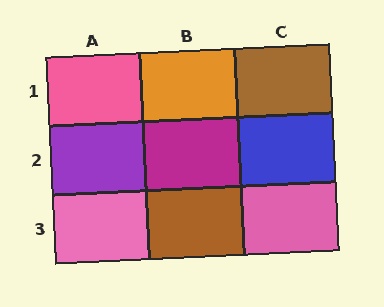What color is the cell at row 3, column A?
Pink.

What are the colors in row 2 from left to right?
Purple, magenta, blue.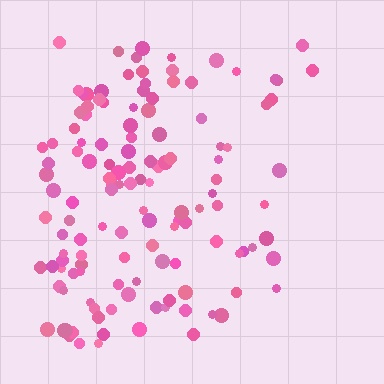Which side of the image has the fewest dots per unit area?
The right.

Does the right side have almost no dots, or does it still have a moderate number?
Still a moderate number, just noticeably fewer than the left.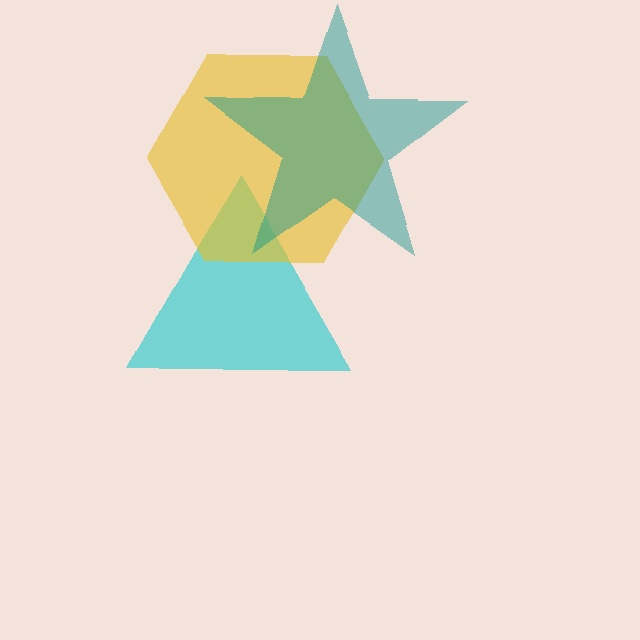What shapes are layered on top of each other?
The layered shapes are: a cyan triangle, a yellow hexagon, a teal star.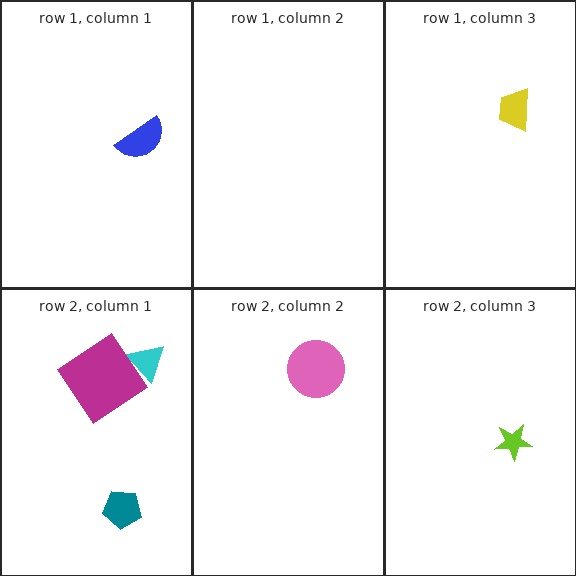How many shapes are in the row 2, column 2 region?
1.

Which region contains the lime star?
The row 2, column 3 region.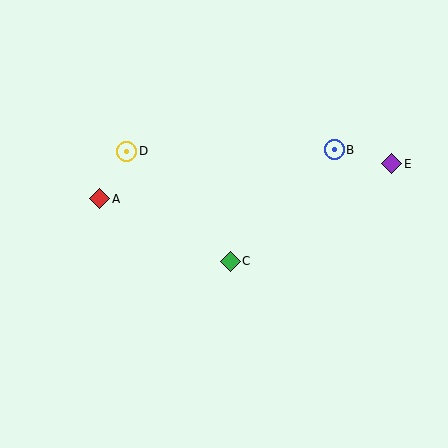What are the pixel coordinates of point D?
Point D is at (127, 151).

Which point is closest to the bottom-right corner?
Point C is closest to the bottom-right corner.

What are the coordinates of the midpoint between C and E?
The midpoint between C and E is at (311, 213).